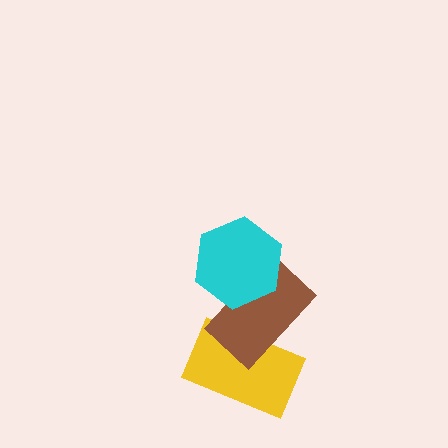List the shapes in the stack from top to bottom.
From top to bottom: the cyan hexagon, the brown rectangle, the yellow rectangle.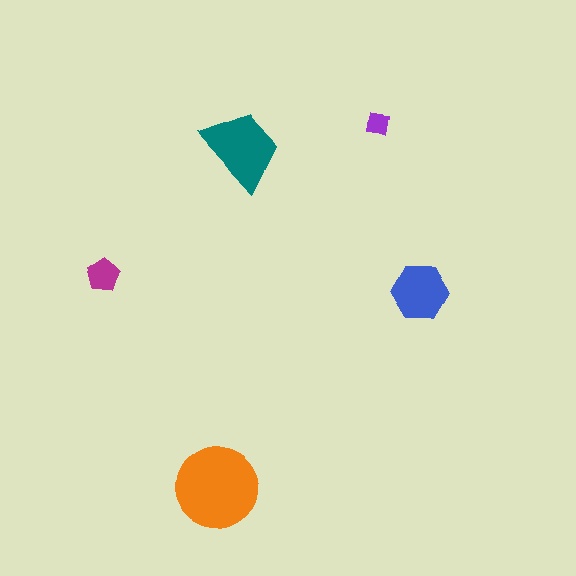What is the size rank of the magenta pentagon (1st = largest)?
4th.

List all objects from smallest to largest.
The purple square, the magenta pentagon, the blue hexagon, the teal trapezoid, the orange circle.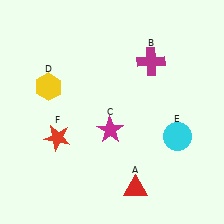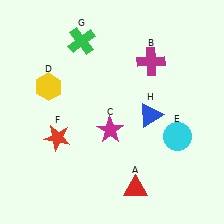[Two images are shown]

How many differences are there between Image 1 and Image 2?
There are 2 differences between the two images.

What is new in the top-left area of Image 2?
A green cross (G) was added in the top-left area of Image 2.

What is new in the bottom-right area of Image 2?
A blue triangle (H) was added in the bottom-right area of Image 2.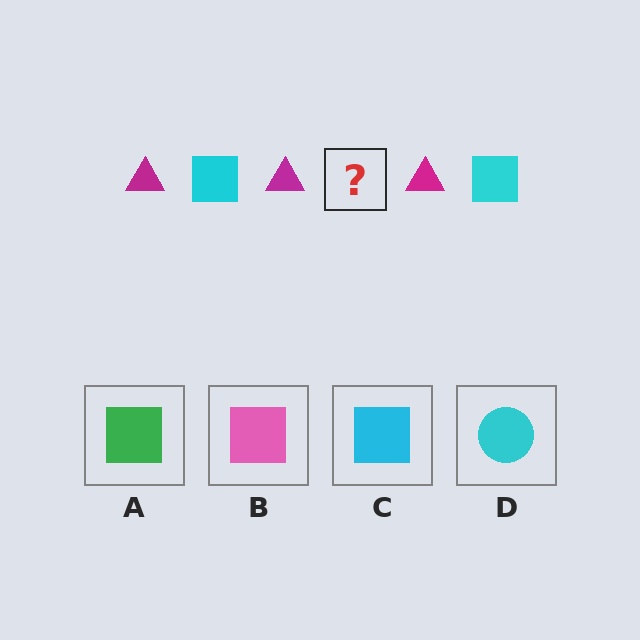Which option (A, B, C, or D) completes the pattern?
C.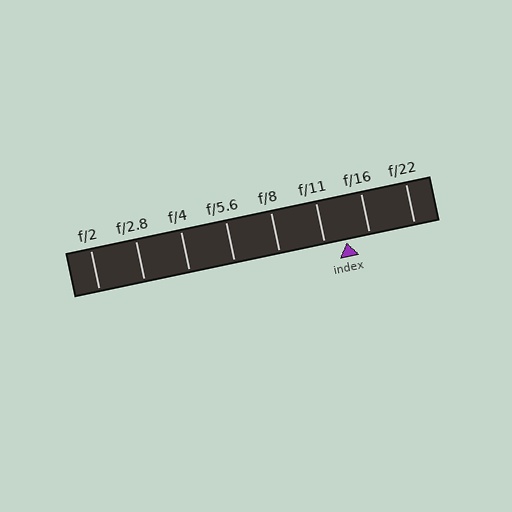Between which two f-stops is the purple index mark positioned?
The index mark is between f/11 and f/16.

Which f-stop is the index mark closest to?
The index mark is closest to f/11.